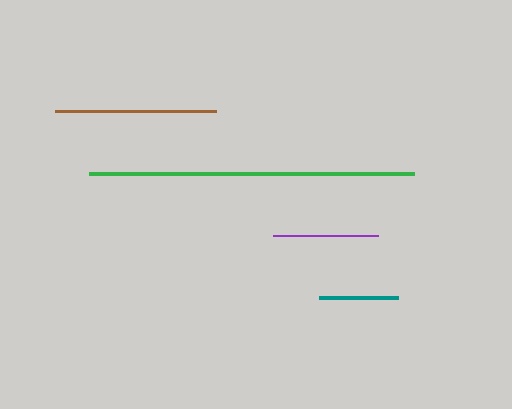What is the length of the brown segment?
The brown segment is approximately 161 pixels long.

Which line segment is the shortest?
The teal line is the shortest at approximately 79 pixels.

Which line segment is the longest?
The green line is the longest at approximately 325 pixels.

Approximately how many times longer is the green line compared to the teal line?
The green line is approximately 4.1 times the length of the teal line.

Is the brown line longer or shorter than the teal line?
The brown line is longer than the teal line.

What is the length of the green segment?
The green segment is approximately 325 pixels long.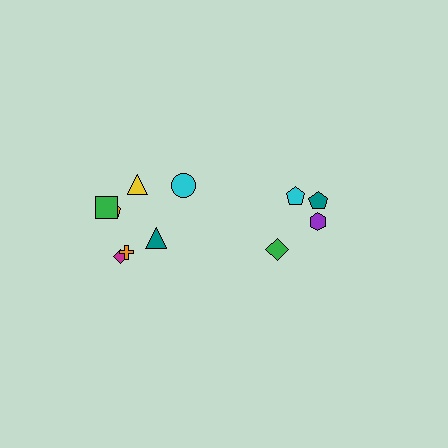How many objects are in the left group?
There are 7 objects.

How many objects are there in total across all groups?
There are 11 objects.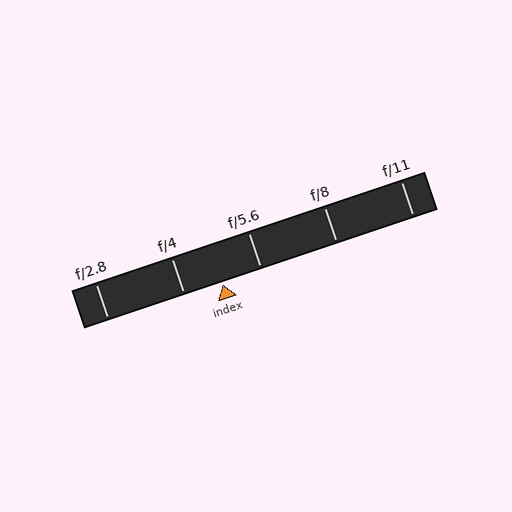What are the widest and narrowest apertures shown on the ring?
The widest aperture shown is f/2.8 and the narrowest is f/11.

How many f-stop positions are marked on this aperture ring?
There are 5 f-stop positions marked.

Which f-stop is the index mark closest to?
The index mark is closest to f/4.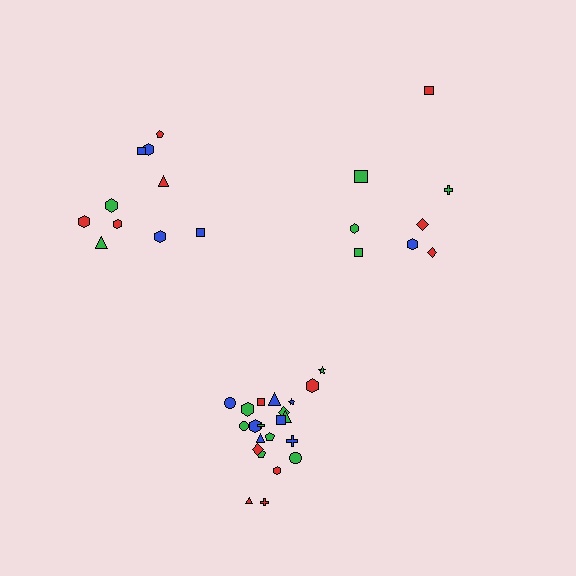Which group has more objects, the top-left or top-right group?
The top-left group.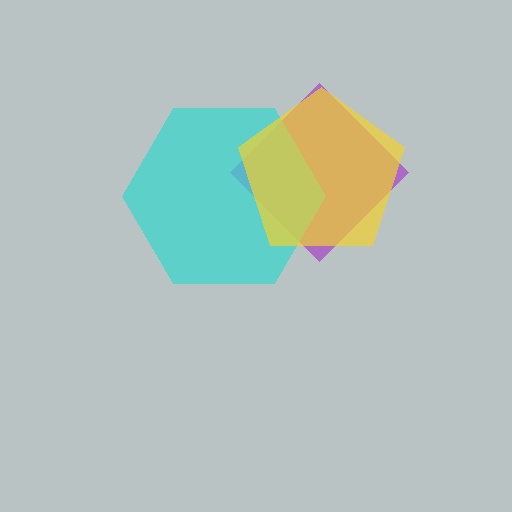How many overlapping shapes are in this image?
There are 3 overlapping shapes in the image.